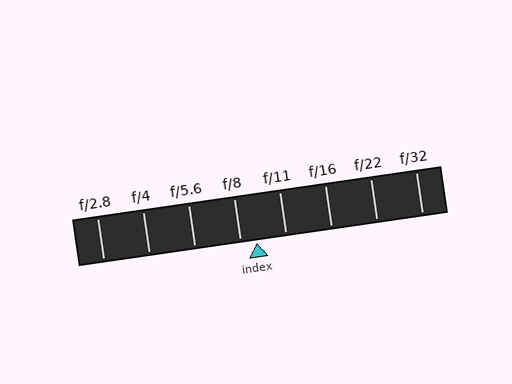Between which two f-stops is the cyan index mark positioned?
The index mark is between f/8 and f/11.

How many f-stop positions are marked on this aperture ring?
There are 8 f-stop positions marked.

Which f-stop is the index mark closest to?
The index mark is closest to f/8.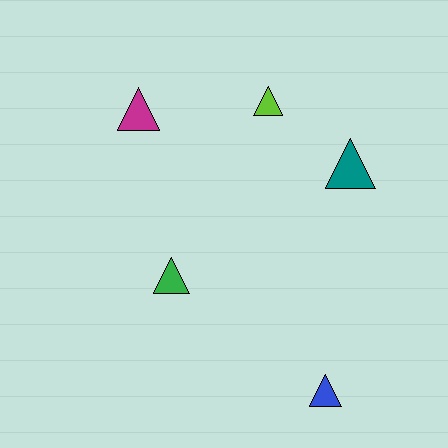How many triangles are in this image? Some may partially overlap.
There are 5 triangles.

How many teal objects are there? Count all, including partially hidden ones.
There is 1 teal object.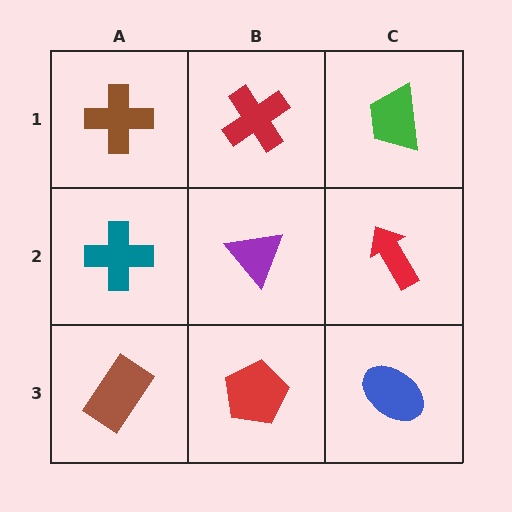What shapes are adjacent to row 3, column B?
A purple triangle (row 2, column B), a brown rectangle (row 3, column A), a blue ellipse (row 3, column C).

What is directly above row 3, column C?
A red arrow.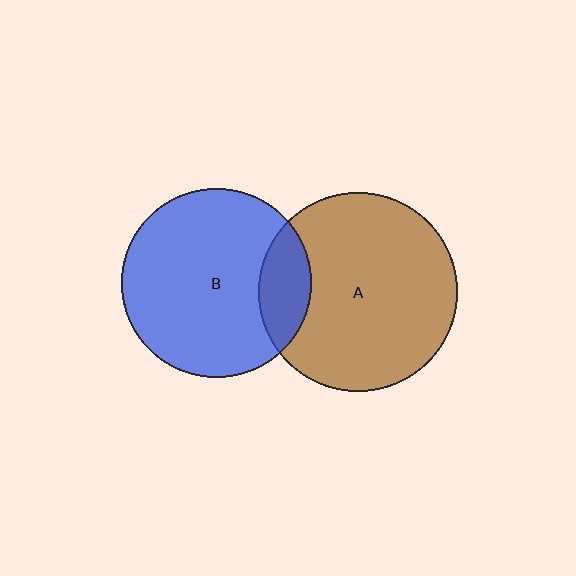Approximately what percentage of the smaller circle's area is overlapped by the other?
Approximately 15%.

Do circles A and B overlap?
Yes.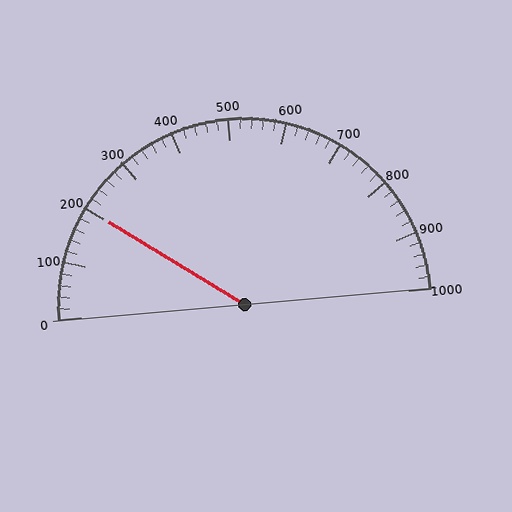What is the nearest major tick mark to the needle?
The nearest major tick mark is 200.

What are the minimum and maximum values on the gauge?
The gauge ranges from 0 to 1000.